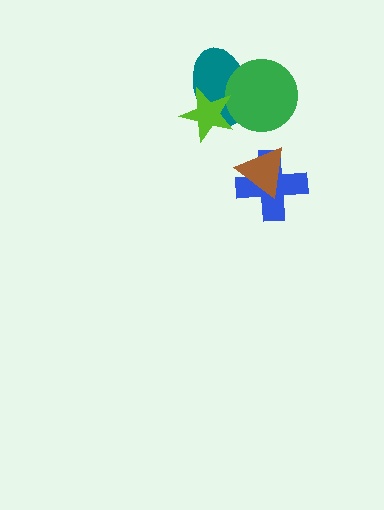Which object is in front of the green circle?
The lime star is in front of the green circle.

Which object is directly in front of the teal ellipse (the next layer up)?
The green circle is directly in front of the teal ellipse.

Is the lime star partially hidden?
No, no other shape covers it.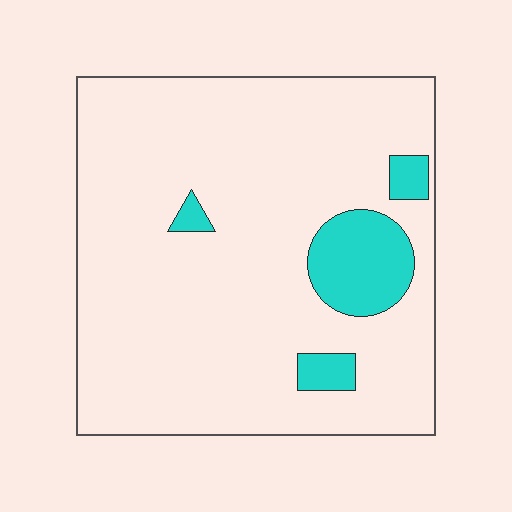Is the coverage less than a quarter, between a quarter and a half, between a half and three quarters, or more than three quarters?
Less than a quarter.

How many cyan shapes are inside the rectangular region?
4.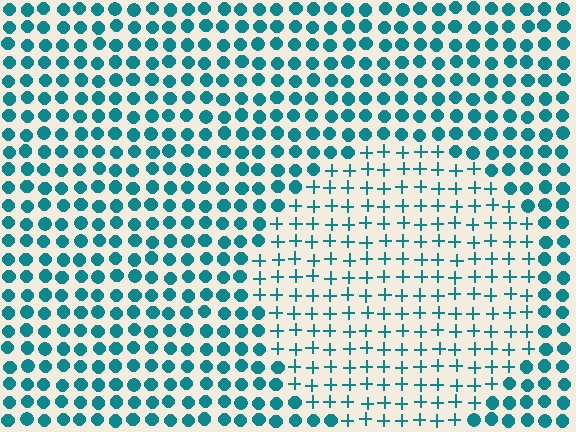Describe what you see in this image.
The image is filled with small teal elements arranged in a uniform grid. A circle-shaped region contains plus signs, while the surrounding area contains circles. The boundary is defined purely by the change in element shape.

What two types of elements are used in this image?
The image uses plus signs inside the circle region and circles outside it.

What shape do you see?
I see a circle.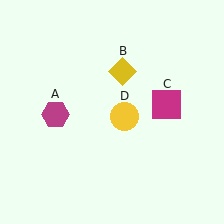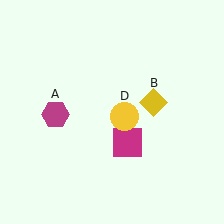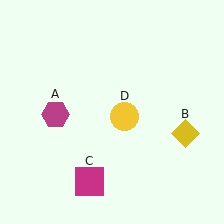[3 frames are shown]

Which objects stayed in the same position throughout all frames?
Magenta hexagon (object A) and yellow circle (object D) remained stationary.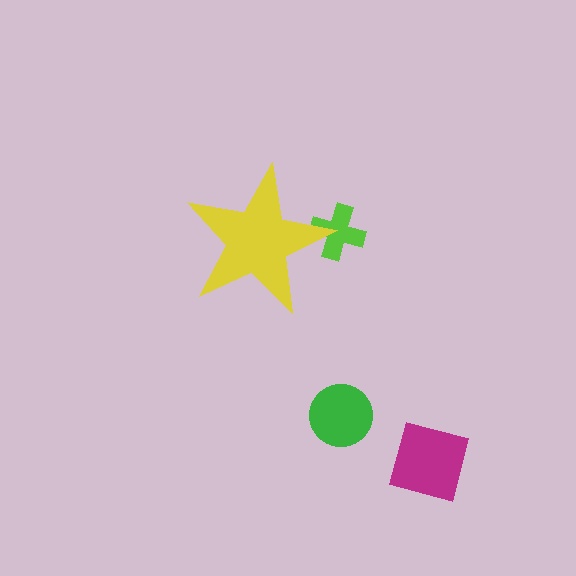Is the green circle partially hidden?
No, the green circle is fully visible.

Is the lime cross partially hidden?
Yes, the lime cross is partially hidden behind the yellow star.